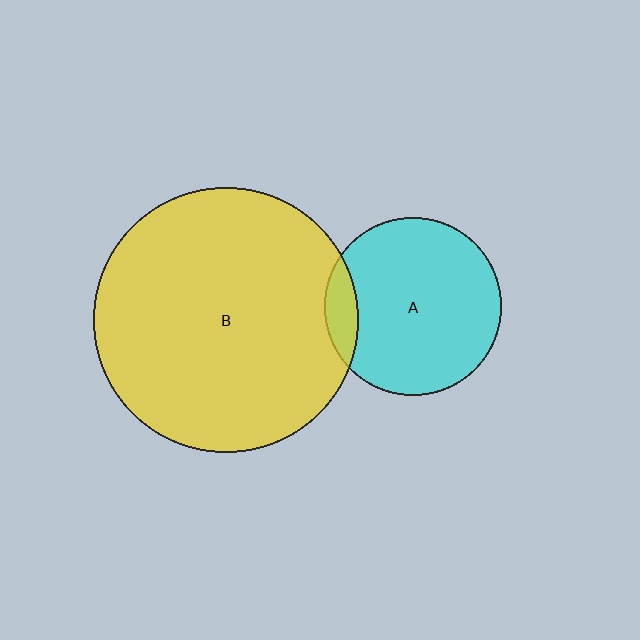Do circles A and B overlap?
Yes.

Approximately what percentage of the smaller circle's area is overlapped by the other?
Approximately 10%.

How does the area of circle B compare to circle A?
Approximately 2.2 times.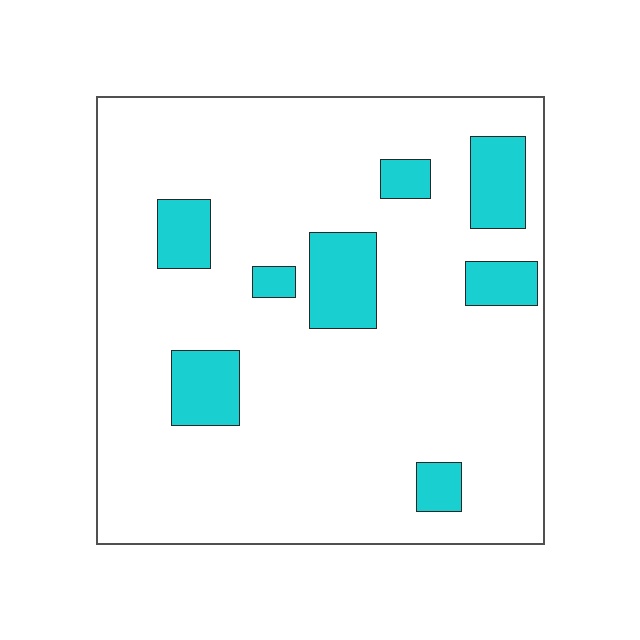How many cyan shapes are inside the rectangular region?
8.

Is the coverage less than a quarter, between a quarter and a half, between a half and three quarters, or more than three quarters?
Less than a quarter.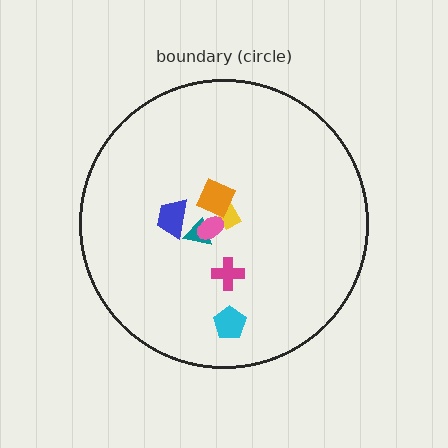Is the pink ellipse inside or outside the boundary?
Inside.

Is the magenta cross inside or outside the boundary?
Inside.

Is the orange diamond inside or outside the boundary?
Inside.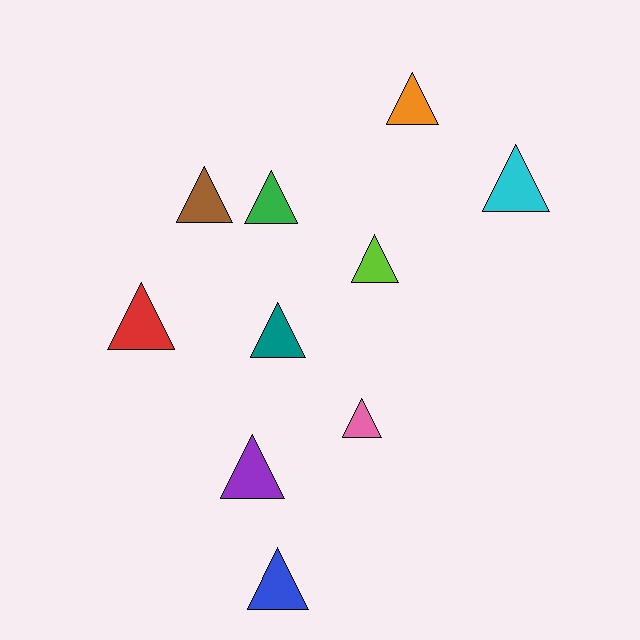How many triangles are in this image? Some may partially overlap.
There are 10 triangles.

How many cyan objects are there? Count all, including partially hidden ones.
There is 1 cyan object.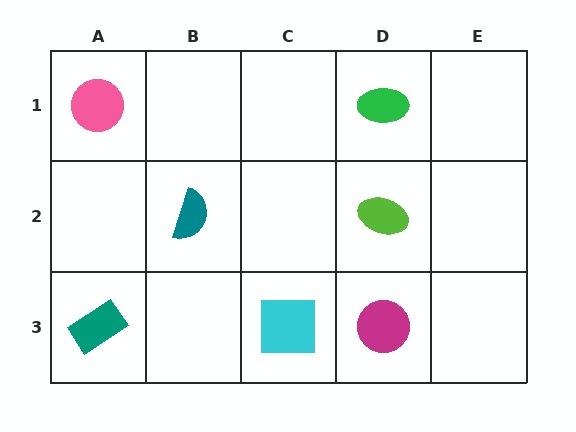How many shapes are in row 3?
3 shapes.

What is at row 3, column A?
A teal rectangle.